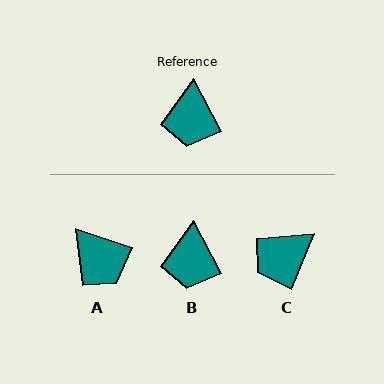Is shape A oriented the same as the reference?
No, it is off by about 43 degrees.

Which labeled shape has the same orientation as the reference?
B.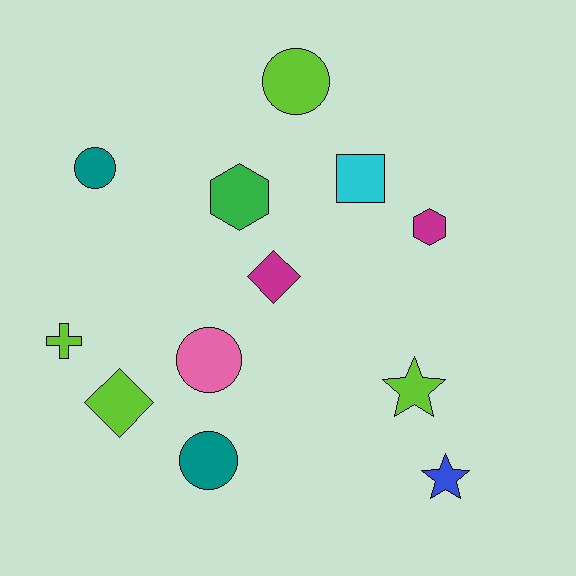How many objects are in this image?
There are 12 objects.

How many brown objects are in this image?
There are no brown objects.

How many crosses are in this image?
There is 1 cross.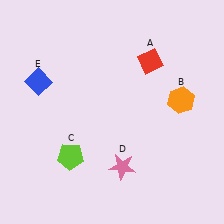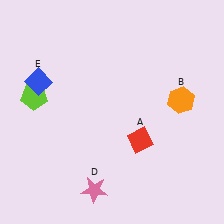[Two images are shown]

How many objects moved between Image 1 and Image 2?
3 objects moved between the two images.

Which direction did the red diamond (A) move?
The red diamond (A) moved down.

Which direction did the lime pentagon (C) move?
The lime pentagon (C) moved up.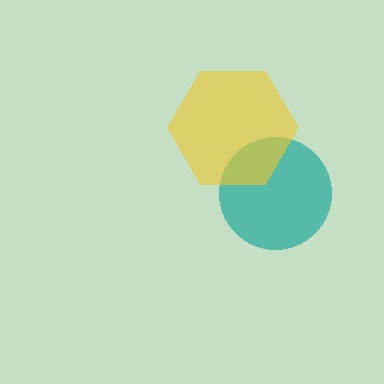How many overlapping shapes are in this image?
There are 2 overlapping shapes in the image.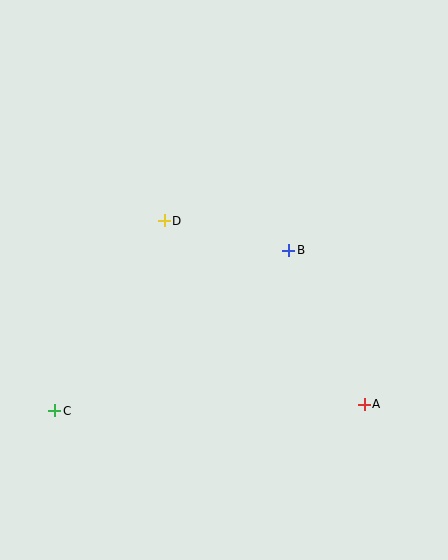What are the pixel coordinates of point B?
Point B is at (289, 250).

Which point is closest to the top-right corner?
Point B is closest to the top-right corner.